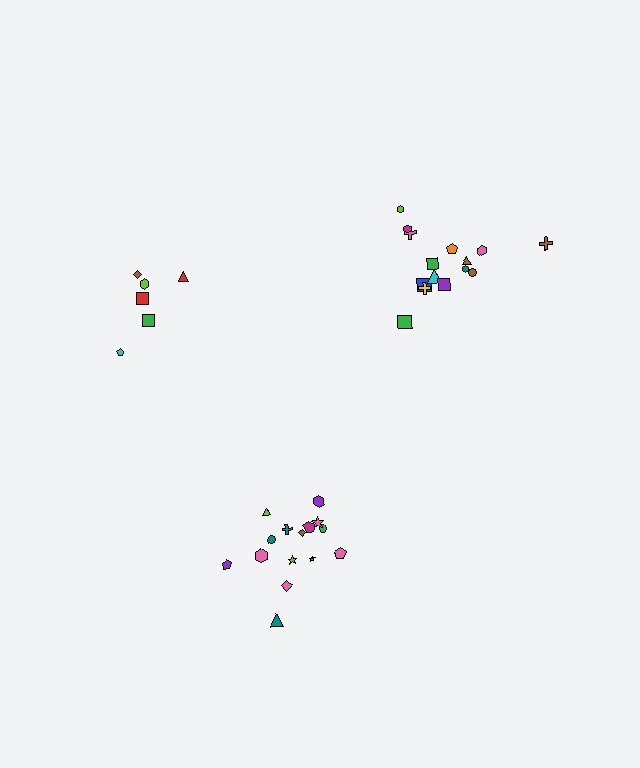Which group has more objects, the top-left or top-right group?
The top-right group.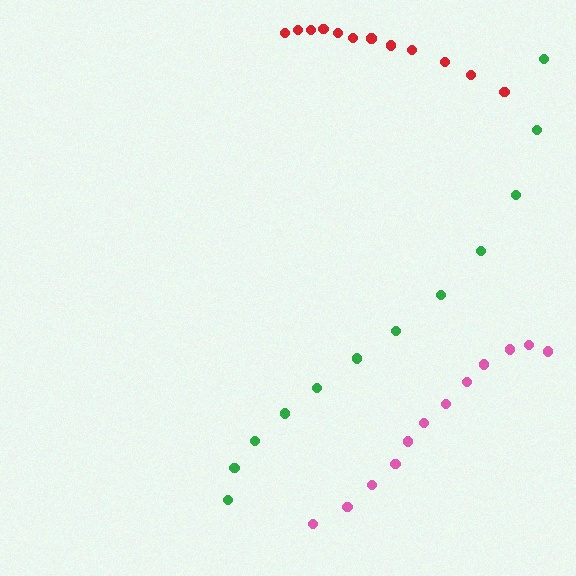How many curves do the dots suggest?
There are 3 distinct paths.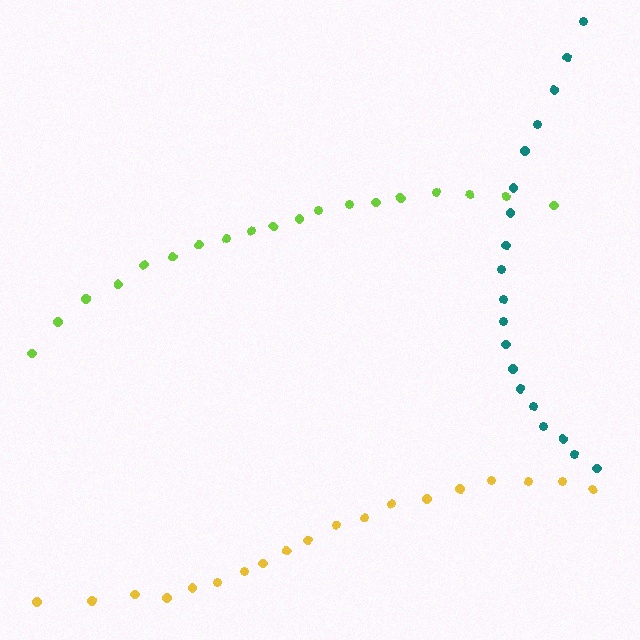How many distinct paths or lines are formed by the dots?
There are 3 distinct paths.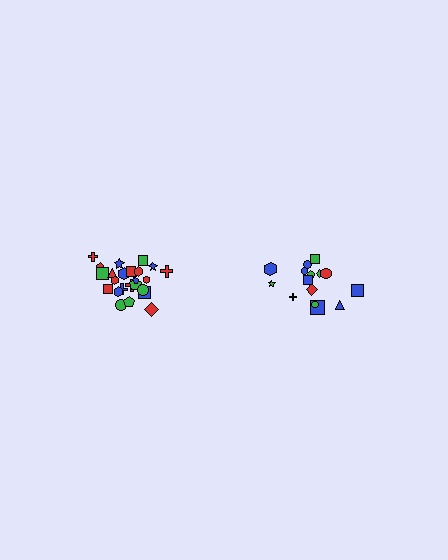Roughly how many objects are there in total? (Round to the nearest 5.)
Roughly 40 objects in total.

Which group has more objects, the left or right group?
The left group.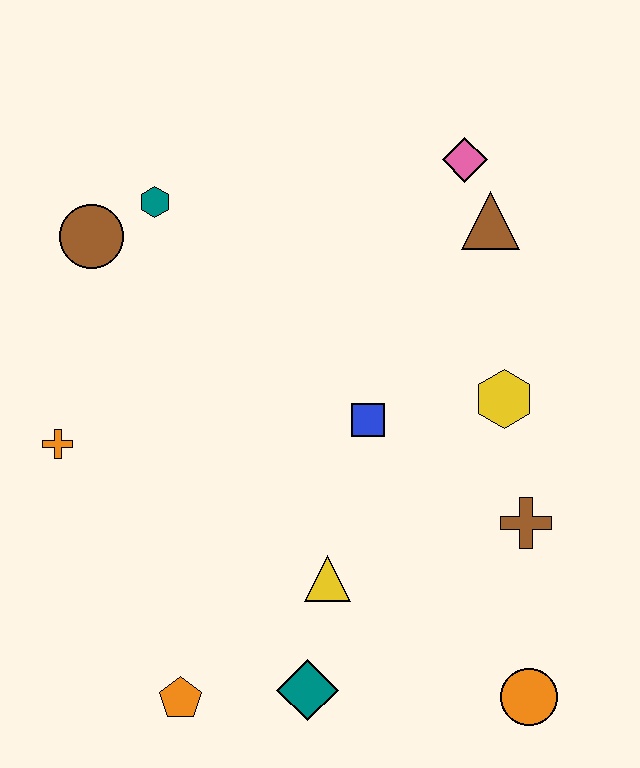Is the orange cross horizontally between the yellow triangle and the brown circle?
No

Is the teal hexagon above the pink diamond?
No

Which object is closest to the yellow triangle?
The teal diamond is closest to the yellow triangle.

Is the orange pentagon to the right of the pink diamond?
No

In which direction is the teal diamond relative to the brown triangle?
The teal diamond is below the brown triangle.